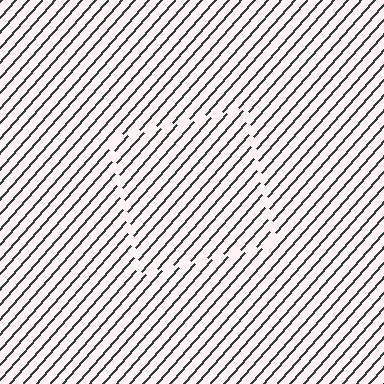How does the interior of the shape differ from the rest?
The interior of the shape contains the same grating, shifted by half a period — the contour is defined by the phase discontinuity where line-ends from the inner and outer gratings abut.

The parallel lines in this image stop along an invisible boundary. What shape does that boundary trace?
An illusory square. The interior of the shape contains the same grating, shifted by half a period — the contour is defined by the phase discontinuity where line-ends from the inner and outer gratings abut.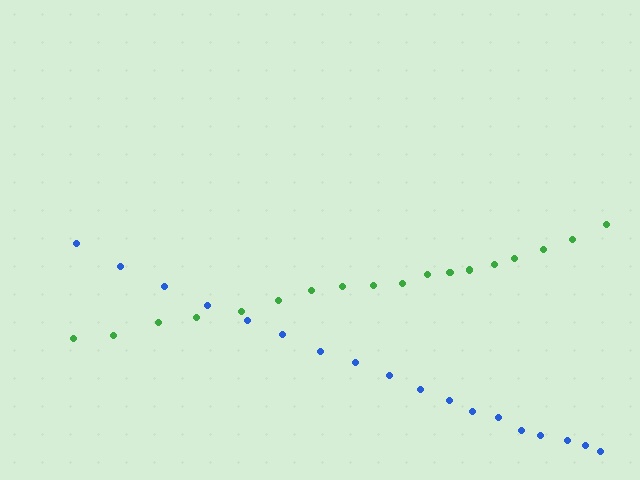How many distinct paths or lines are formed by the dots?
There are 2 distinct paths.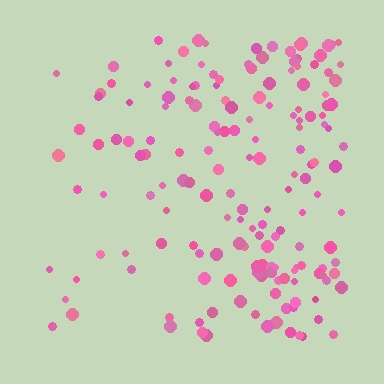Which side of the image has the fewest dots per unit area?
The left.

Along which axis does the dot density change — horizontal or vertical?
Horizontal.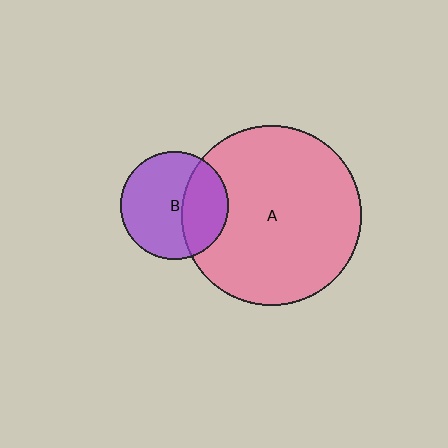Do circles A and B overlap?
Yes.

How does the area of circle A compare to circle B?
Approximately 2.8 times.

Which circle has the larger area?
Circle A (pink).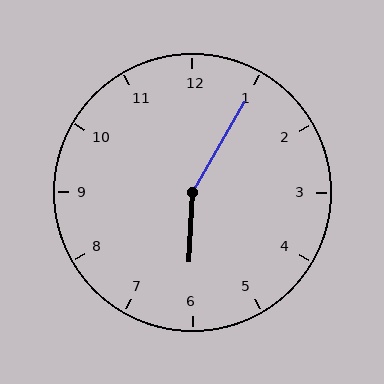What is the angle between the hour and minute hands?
Approximately 152 degrees.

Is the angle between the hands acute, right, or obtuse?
It is obtuse.